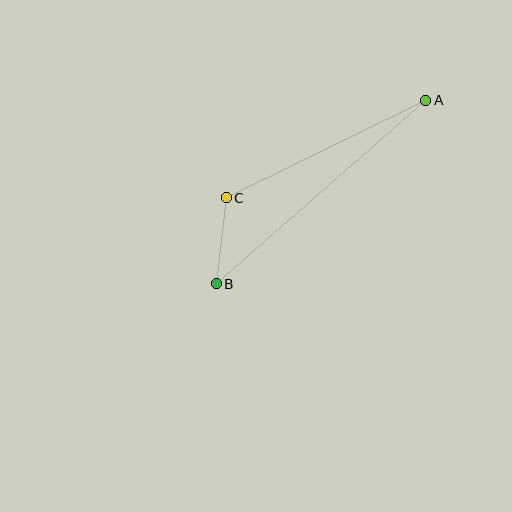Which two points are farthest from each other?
Points A and B are farthest from each other.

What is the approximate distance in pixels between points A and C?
The distance between A and C is approximately 222 pixels.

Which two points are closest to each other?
Points B and C are closest to each other.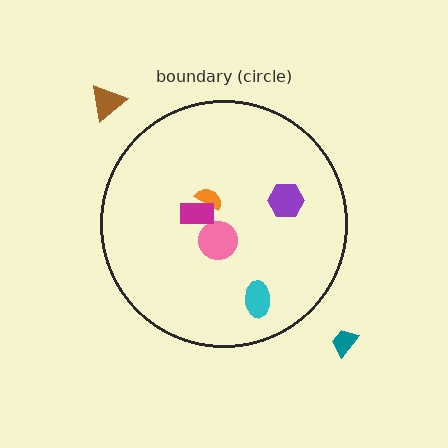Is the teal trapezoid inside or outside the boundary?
Outside.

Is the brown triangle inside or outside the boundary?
Outside.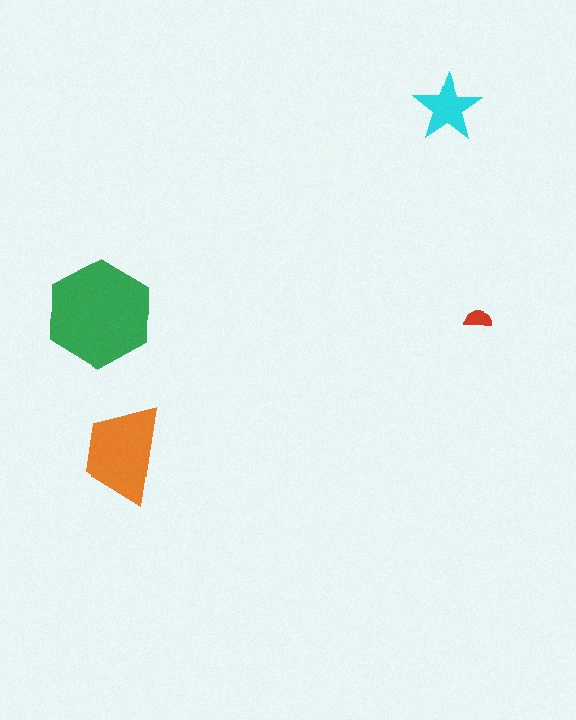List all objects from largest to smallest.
The green hexagon, the orange trapezoid, the cyan star, the red semicircle.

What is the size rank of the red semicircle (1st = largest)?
4th.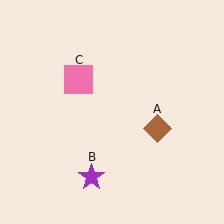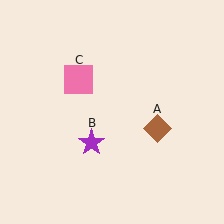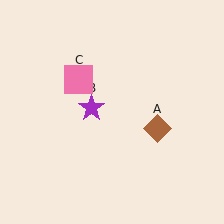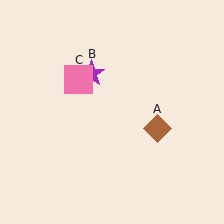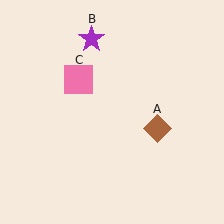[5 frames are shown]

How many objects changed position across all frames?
1 object changed position: purple star (object B).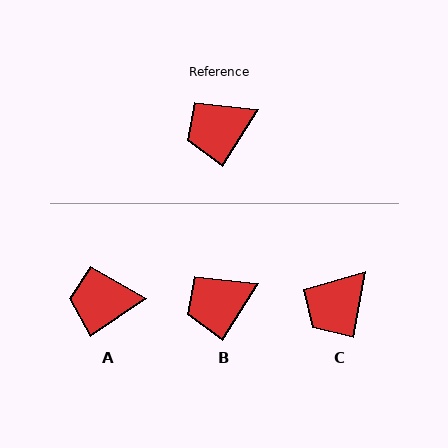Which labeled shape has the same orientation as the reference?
B.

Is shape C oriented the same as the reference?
No, it is off by about 23 degrees.